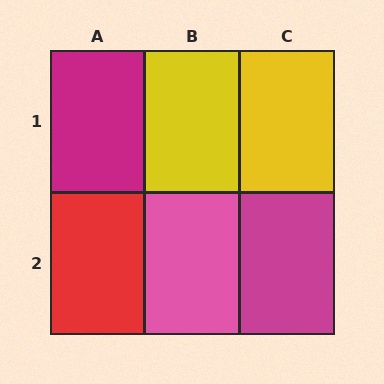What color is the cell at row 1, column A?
Magenta.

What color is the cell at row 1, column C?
Yellow.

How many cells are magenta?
2 cells are magenta.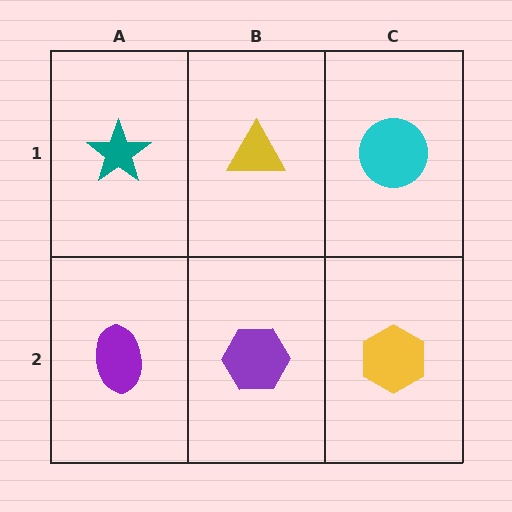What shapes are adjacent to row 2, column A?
A teal star (row 1, column A), a purple hexagon (row 2, column B).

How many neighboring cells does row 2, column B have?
3.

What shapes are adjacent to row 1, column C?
A yellow hexagon (row 2, column C), a yellow triangle (row 1, column B).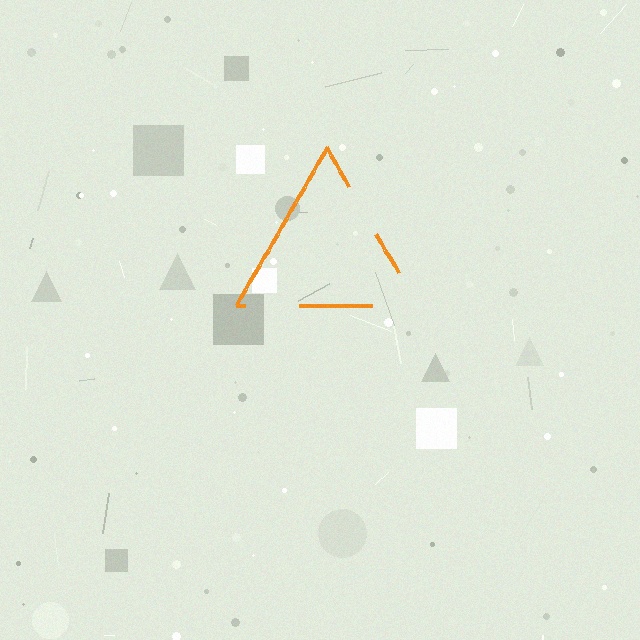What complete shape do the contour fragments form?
The contour fragments form a triangle.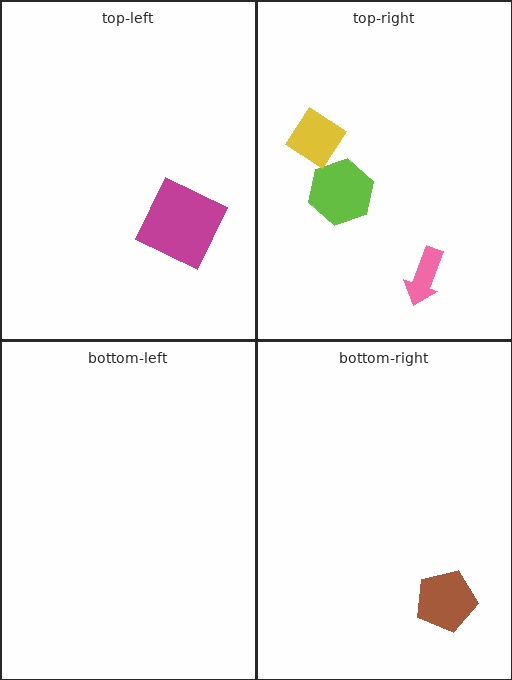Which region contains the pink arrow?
The top-right region.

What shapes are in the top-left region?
The magenta square.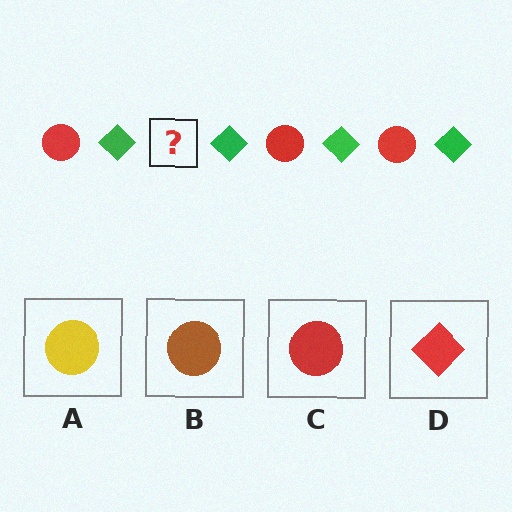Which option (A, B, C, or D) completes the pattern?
C.